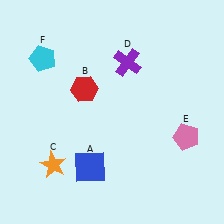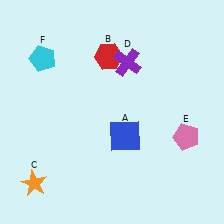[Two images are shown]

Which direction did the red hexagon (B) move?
The red hexagon (B) moved up.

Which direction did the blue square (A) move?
The blue square (A) moved right.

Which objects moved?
The objects that moved are: the blue square (A), the red hexagon (B), the orange star (C).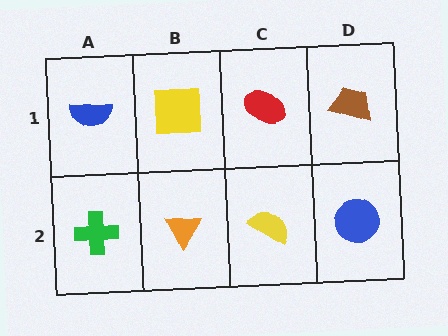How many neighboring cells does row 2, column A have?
2.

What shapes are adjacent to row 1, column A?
A green cross (row 2, column A), a yellow square (row 1, column B).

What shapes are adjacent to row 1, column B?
An orange triangle (row 2, column B), a blue semicircle (row 1, column A), a red ellipse (row 1, column C).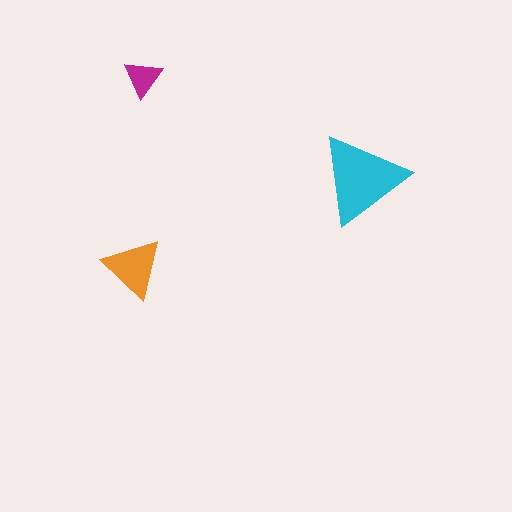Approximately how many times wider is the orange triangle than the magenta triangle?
About 1.5 times wider.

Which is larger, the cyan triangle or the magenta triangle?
The cyan one.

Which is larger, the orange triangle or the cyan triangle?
The cyan one.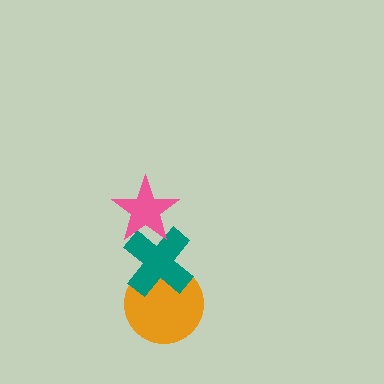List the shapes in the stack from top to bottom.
From top to bottom: the pink star, the teal cross, the orange circle.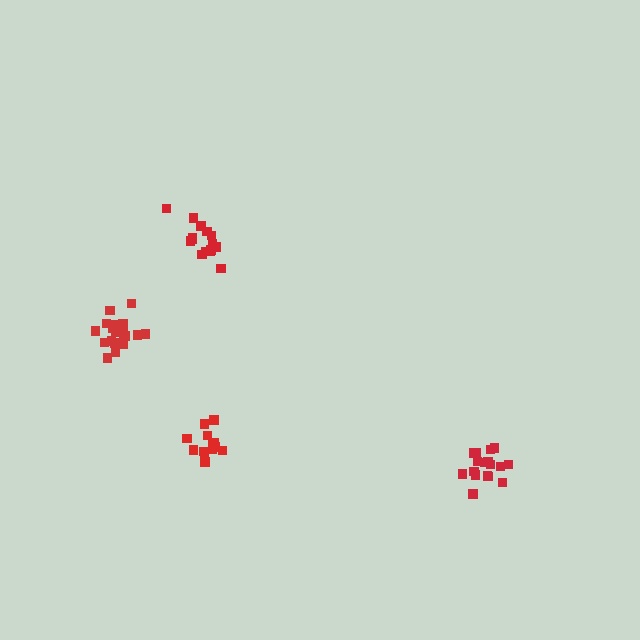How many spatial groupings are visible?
There are 4 spatial groupings.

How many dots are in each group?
Group 1: 14 dots, Group 2: 17 dots, Group 3: 18 dots, Group 4: 16 dots (65 total).